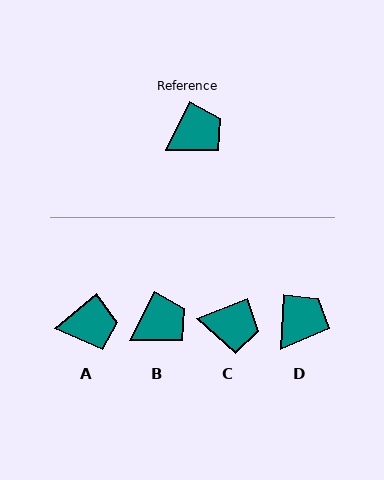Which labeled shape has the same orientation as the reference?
B.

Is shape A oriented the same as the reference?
No, it is off by about 25 degrees.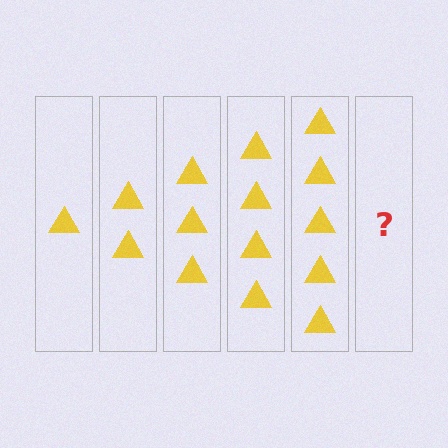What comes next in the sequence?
The next element should be 6 triangles.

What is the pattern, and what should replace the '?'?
The pattern is that each step adds one more triangle. The '?' should be 6 triangles.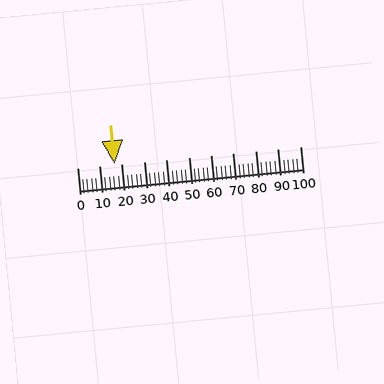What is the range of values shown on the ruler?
The ruler shows values from 0 to 100.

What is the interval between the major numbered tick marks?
The major tick marks are spaced 10 units apart.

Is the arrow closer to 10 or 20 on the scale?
The arrow is closer to 20.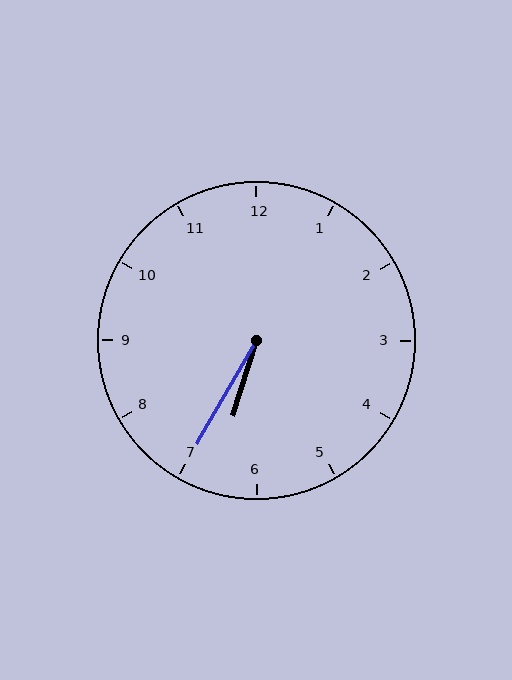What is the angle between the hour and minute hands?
Approximately 12 degrees.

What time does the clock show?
6:35.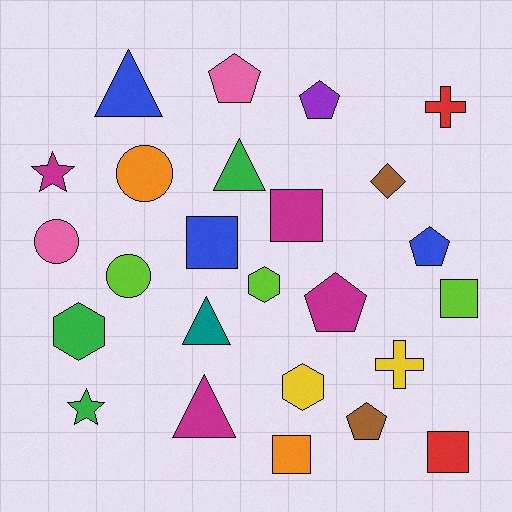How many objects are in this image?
There are 25 objects.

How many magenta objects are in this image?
There are 4 magenta objects.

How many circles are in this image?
There are 3 circles.